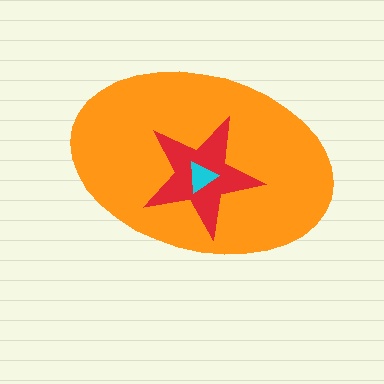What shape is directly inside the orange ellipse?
The red star.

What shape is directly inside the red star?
The cyan triangle.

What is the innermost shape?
The cyan triangle.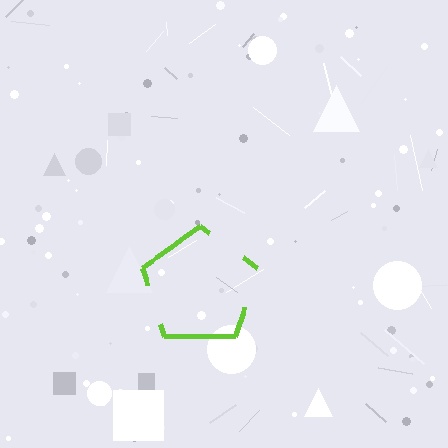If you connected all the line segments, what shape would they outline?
They would outline a pentagon.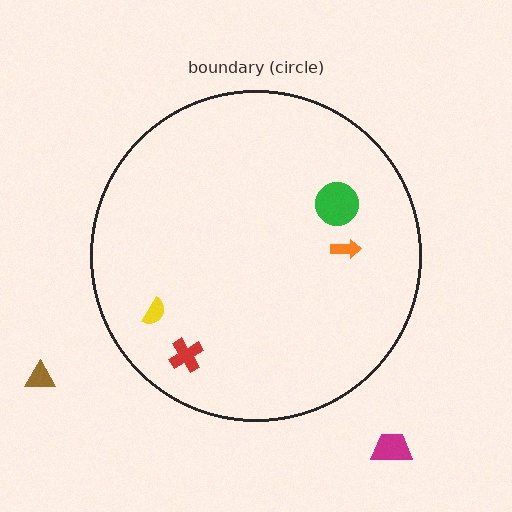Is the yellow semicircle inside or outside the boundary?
Inside.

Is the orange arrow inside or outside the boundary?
Inside.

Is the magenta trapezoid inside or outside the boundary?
Outside.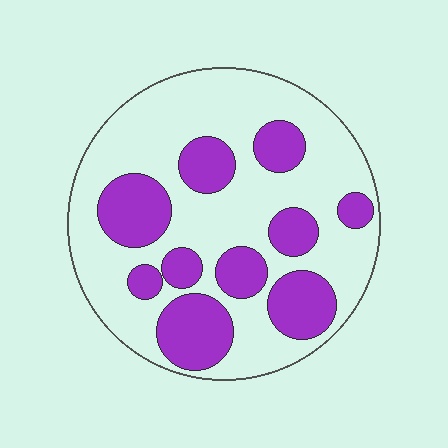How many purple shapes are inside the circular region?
10.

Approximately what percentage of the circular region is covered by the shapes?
Approximately 35%.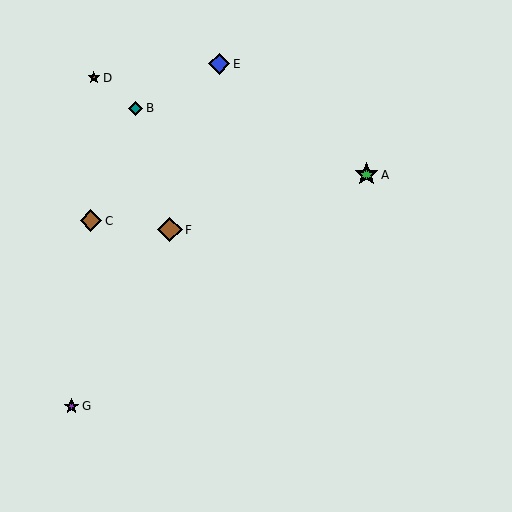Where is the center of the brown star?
The center of the brown star is at (94, 78).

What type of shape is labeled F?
Shape F is a brown diamond.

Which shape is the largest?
The brown diamond (labeled F) is the largest.